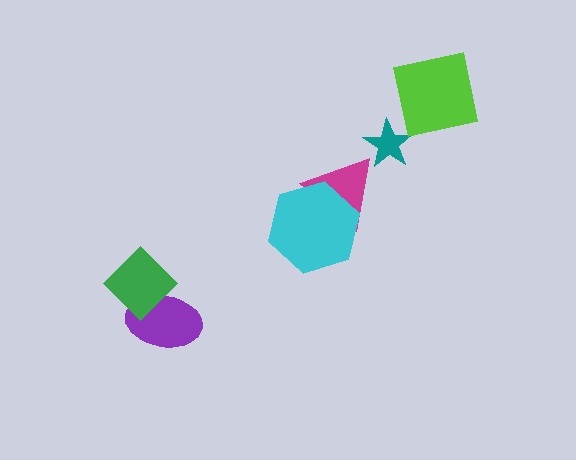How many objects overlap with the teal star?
0 objects overlap with the teal star.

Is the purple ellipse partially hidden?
Yes, it is partially covered by another shape.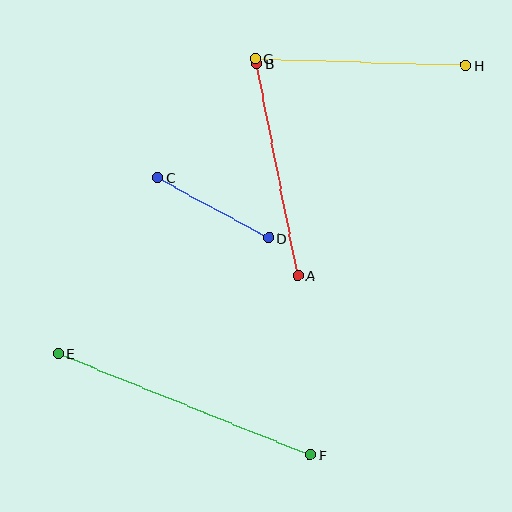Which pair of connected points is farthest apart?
Points E and F are farthest apart.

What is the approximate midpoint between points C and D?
The midpoint is at approximately (213, 208) pixels.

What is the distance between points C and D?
The distance is approximately 127 pixels.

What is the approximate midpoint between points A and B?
The midpoint is at approximately (277, 170) pixels.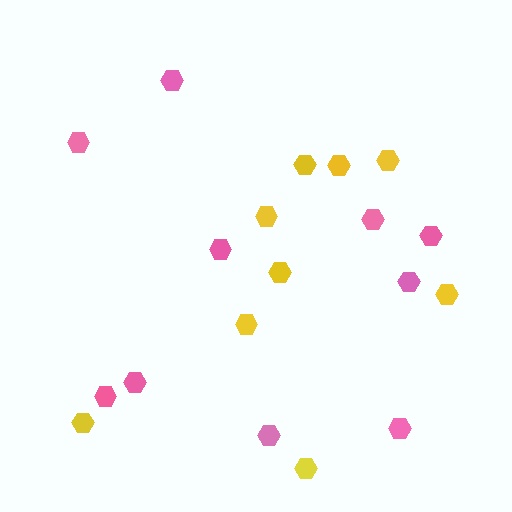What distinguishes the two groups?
There are 2 groups: one group of yellow hexagons (9) and one group of pink hexagons (10).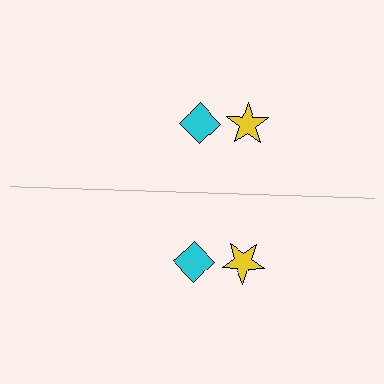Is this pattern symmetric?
Yes, this pattern has bilateral (reflection) symmetry.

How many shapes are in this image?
There are 4 shapes in this image.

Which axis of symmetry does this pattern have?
The pattern has a horizontal axis of symmetry running through the center of the image.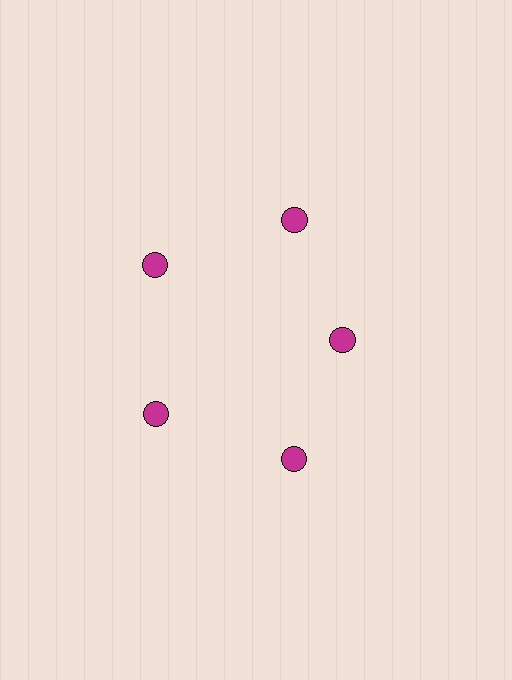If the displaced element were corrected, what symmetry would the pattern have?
It would have 5-fold rotational symmetry — the pattern would map onto itself every 72 degrees.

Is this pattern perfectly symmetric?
No. The 5 magenta circles are arranged in a ring, but one element near the 3 o'clock position is pulled inward toward the center, breaking the 5-fold rotational symmetry.